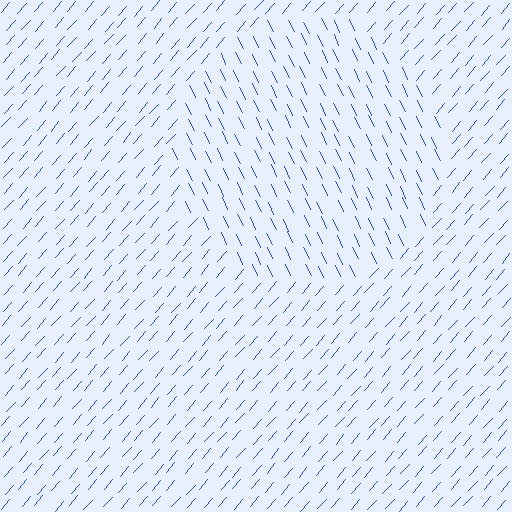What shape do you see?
I see a circle.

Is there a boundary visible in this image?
Yes, there is a texture boundary formed by a change in line orientation.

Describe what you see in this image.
The image is filled with small blue line segments. A circle region in the image has lines oriented differently from the surrounding lines, creating a visible texture boundary.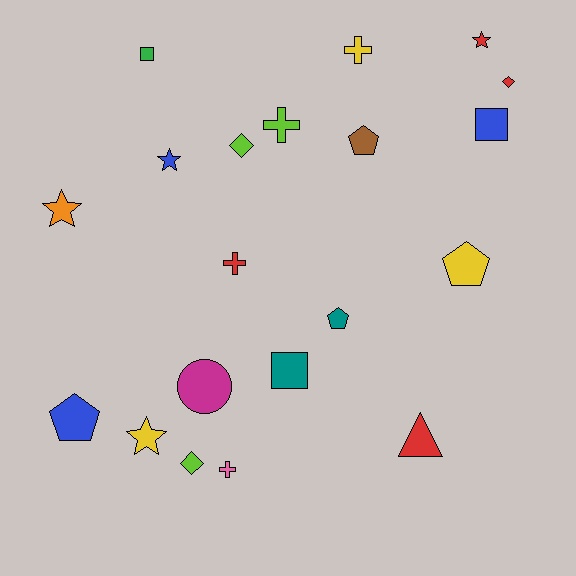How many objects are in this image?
There are 20 objects.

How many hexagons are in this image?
There are no hexagons.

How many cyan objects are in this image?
There are no cyan objects.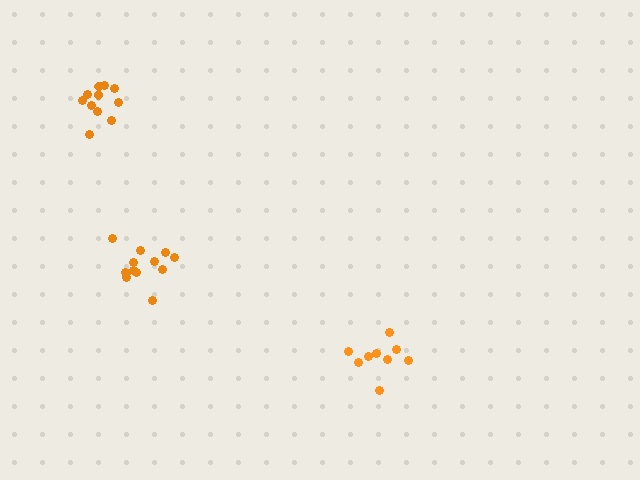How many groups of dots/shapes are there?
There are 3 groups.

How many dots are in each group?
Group 1: 13 dots, Group 2: 9 dots, Group 3: 11 dots (33 total).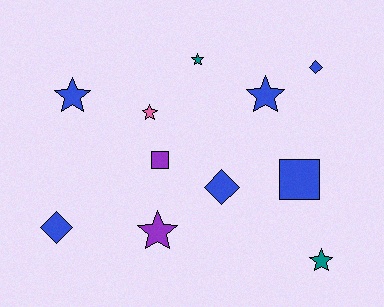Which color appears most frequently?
Blue, with 6 objects.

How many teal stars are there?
There are 2 teal stars.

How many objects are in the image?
There are 11 objects.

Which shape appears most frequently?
Star, with 6 objects.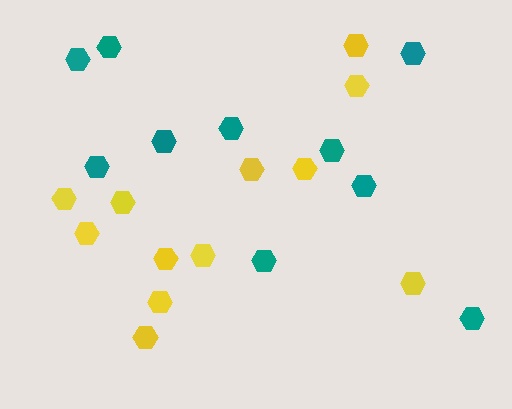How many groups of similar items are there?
There are 2 groups: one group of yellow hexagons (12) and one group of teal hexagons (10).